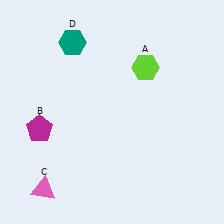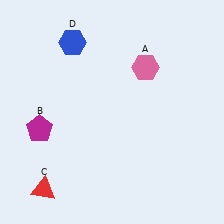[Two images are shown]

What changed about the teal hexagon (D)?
In Image 1, D is teal. In Image 2, it changed to blue.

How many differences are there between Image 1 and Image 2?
There are 3 differences between the two images.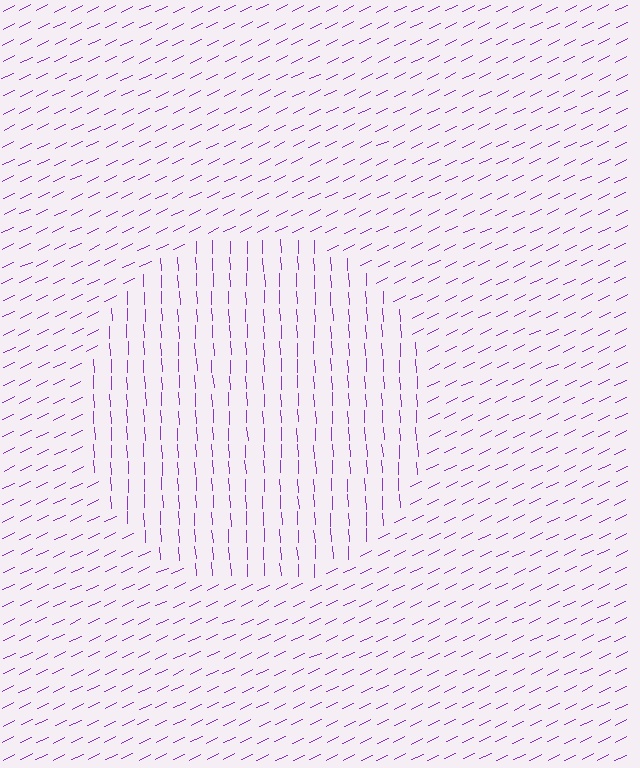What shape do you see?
I see a circle.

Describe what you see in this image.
The image is filled with small purple line segments. A circle region in the image has lines oriented differently from the surrounding lines, creating a visible texture boundary.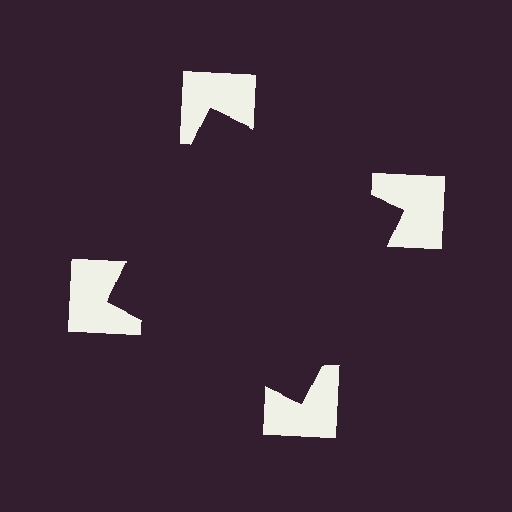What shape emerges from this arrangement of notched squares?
An illusory square — its edges are inferred from the aligned wedge cuts in the notched squares, not physically drawn.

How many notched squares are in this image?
There are 4 — one at each vertex of the illusory square.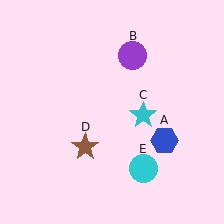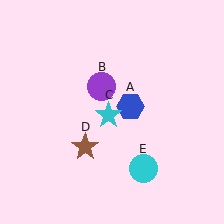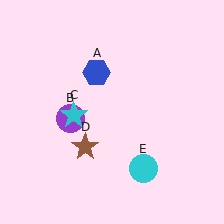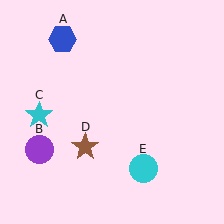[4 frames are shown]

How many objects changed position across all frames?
3 objects changed position: blue hexagon (object A), purple circle (object B), cyan star (object C).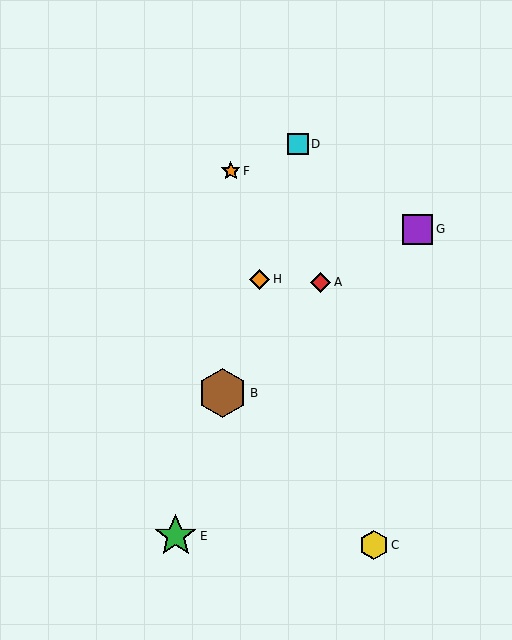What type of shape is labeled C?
Shape C is a yellow hexagon.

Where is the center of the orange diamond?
The center of the orange diamond is at (260, 279).